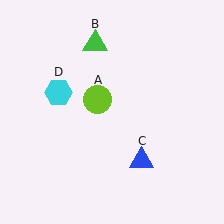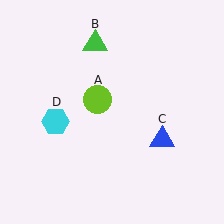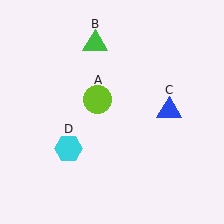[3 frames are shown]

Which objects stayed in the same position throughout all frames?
Lime circle (object A) and green triangle (object B) remained stationary.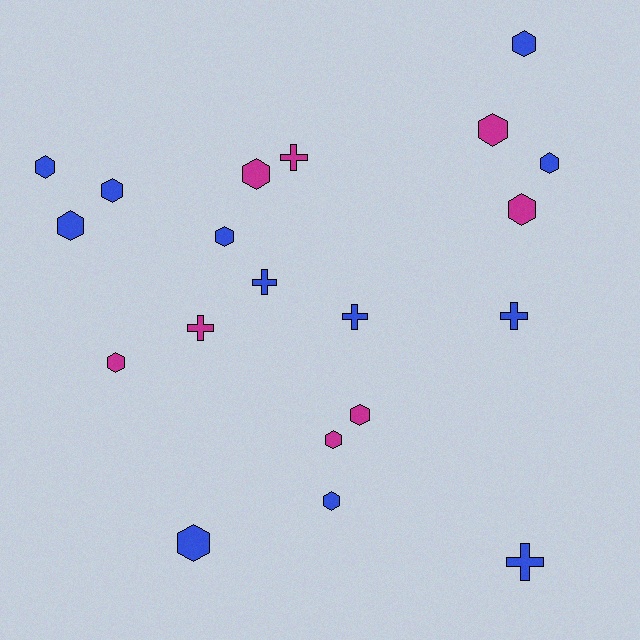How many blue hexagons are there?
There are 8 blue hexagons.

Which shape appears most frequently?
Hexagon, with 14 objects.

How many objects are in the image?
There are 20 objects.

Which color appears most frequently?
Blue, with 12 objects.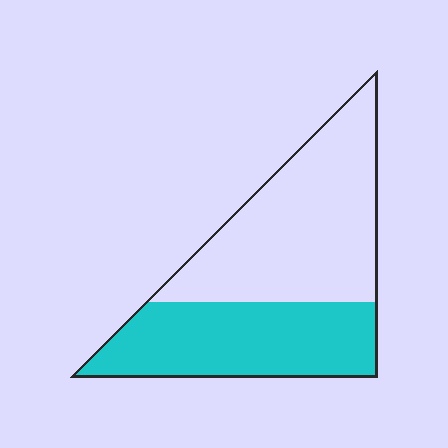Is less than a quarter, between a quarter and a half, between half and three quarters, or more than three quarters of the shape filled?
Between a quarter and a half.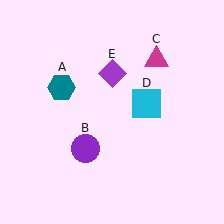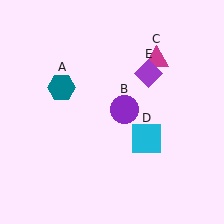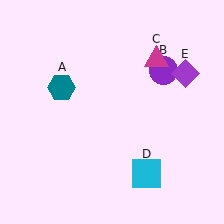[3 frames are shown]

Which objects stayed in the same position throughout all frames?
Teal hexagon (object A) and magenta triangle (object C) remained stationary.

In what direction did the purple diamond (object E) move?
The purple diamond (object E) moved right.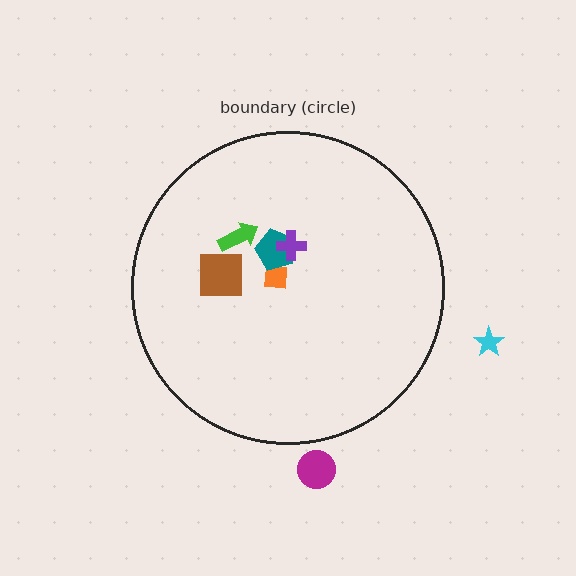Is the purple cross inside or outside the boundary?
Inside.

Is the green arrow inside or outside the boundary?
Inside.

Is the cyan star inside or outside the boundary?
Outside.